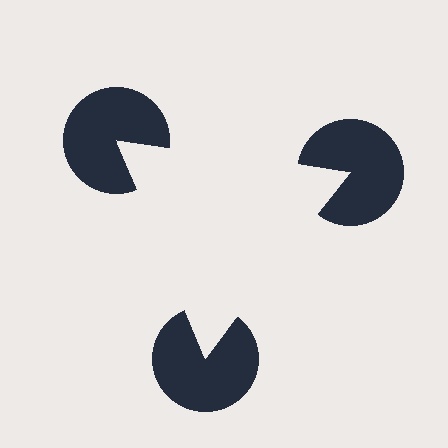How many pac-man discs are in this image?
There are 3 — one at each vertex of the illusory triangle.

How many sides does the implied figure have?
3 sides.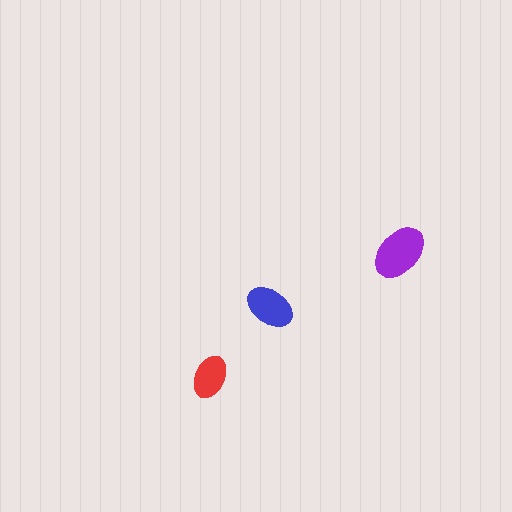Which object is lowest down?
The red ellipse is bottommost.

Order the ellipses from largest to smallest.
the purple one, the blue one, the red one.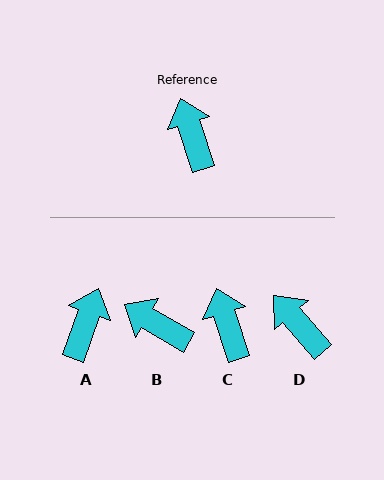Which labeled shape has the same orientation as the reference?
C.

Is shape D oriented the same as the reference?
No, it is off by about 23 degrees.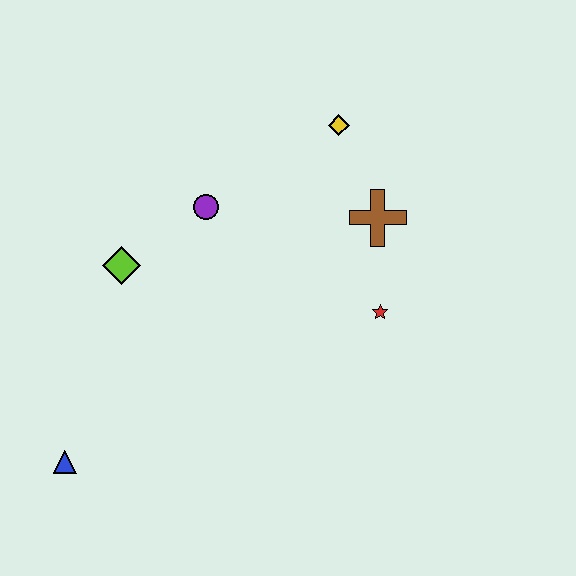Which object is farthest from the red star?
The blue triangle is farthest from the red star.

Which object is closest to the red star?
The brown cross is closest to the red star.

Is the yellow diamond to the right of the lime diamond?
Yes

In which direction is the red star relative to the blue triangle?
The red star is to the right of the blue triangle.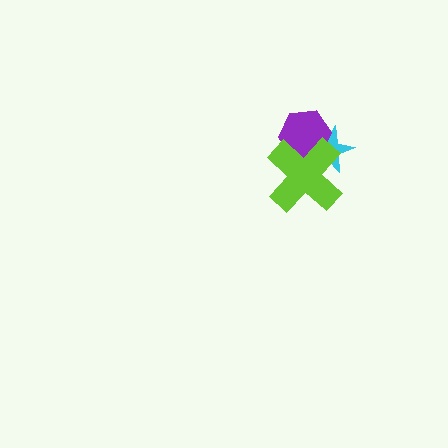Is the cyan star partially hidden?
Yes, it is partially covered by another shape.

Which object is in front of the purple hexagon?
The lime cross is in front of the purple hexagon.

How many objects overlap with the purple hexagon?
2 objects overlap with the purple hexagon.